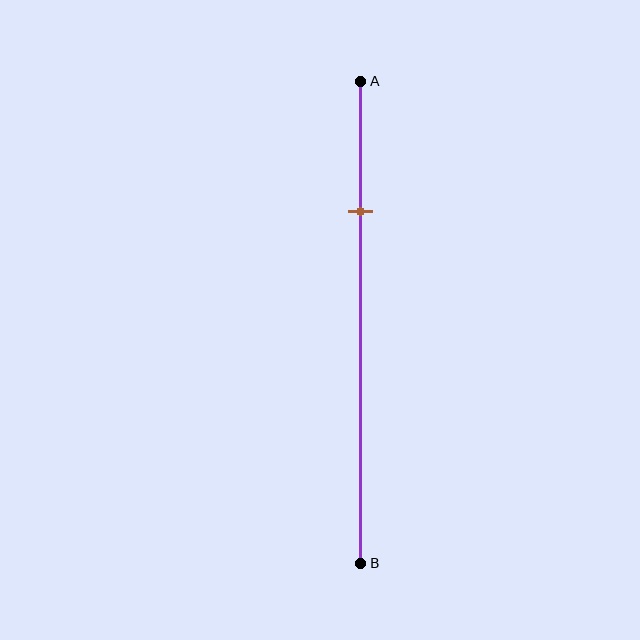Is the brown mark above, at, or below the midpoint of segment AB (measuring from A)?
The brown mark is above the midpoint of segment AB.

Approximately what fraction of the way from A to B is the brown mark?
The brown mark is approximately 25% of the way from A to B.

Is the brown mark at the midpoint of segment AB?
No, the mark is at about 25% from A, not at the 50% midpoint.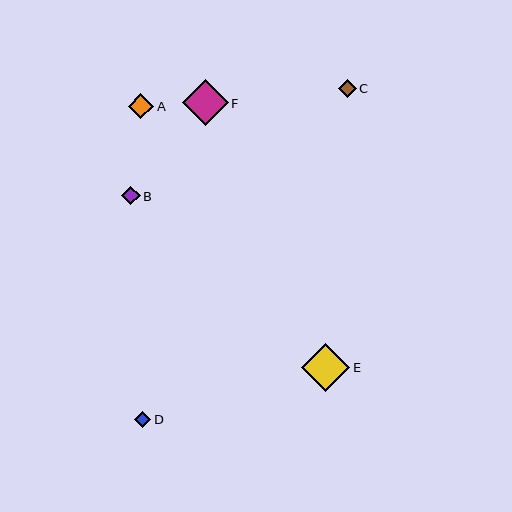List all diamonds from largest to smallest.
From largest to smallest: E, F, A, B, C, D.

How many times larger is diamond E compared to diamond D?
Diamond E is approximately 3.0 times the size of diamond D.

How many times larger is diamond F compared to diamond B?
Diamond F is approximately 2.5 times the size of diamond B.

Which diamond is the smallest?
Diamond D is the smallest with a size of approximately 16 pixels.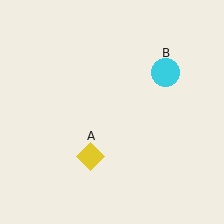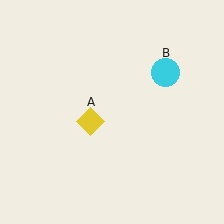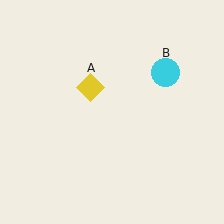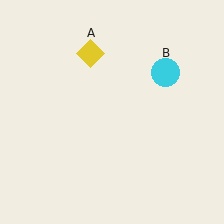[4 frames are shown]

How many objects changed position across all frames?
1 object changed position: yellow diamond (object A).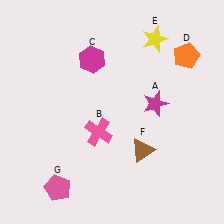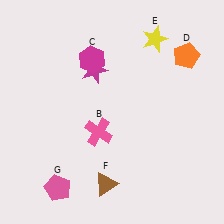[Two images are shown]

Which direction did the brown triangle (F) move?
The brown triangle (F) moved left.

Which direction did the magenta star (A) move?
The magenta star (A) moved left.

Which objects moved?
The objects that moved are: the magenta star (A), the brown triangle (F).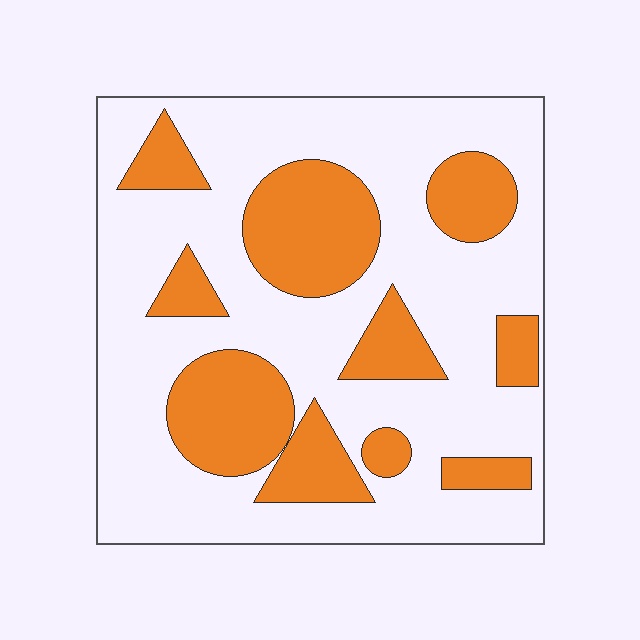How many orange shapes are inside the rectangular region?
10.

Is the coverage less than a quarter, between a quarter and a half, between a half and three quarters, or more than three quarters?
Between a quarter and a half.